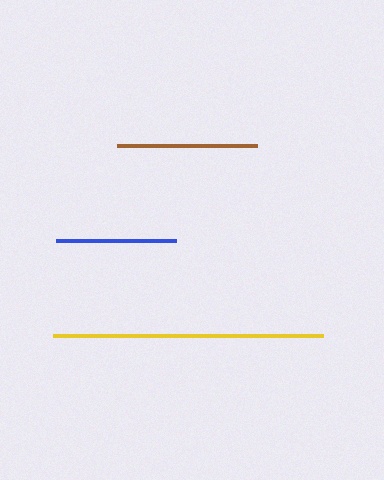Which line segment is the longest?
The yellow line is the longest at approximately 271 pixels.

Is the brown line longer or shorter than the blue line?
The brown line is longer than the blue line.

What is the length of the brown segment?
The brown segment is approximately 140 pixels long.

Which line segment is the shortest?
The blue line is the shortest at approximately 119 pixels.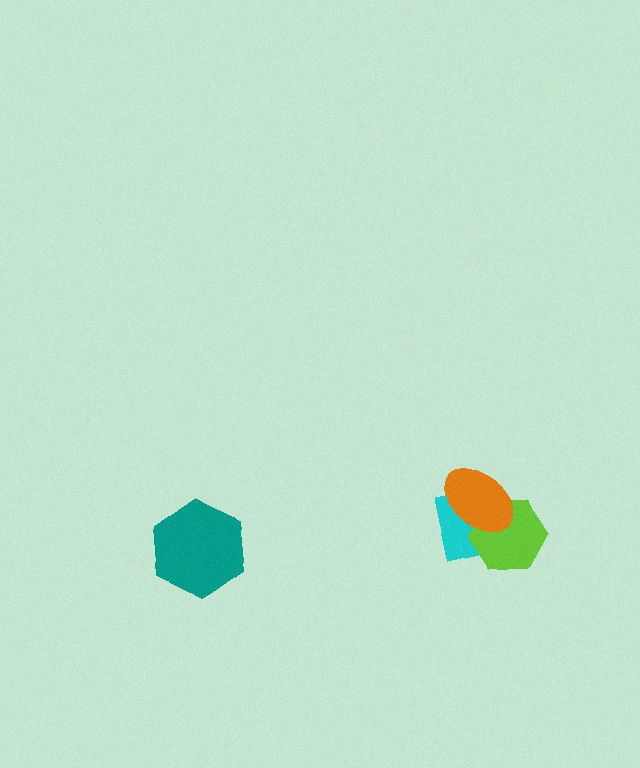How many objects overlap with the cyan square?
2 objects overlap with the cyan square.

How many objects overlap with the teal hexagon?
0 objects overlap with the teal hexagon.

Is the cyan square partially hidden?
Yes, it is partially covered by another shape.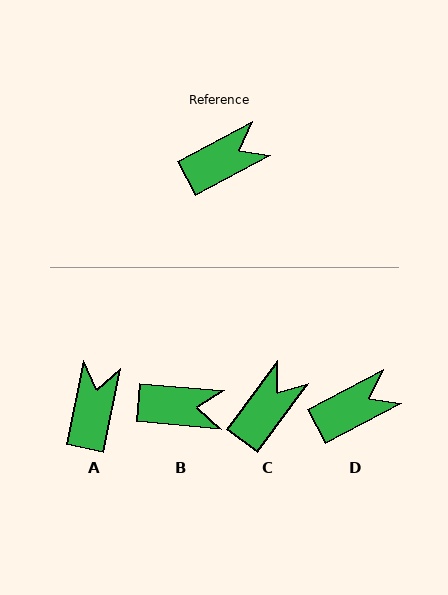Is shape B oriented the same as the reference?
No, it is off by about 33 degrees.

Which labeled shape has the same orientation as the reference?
D.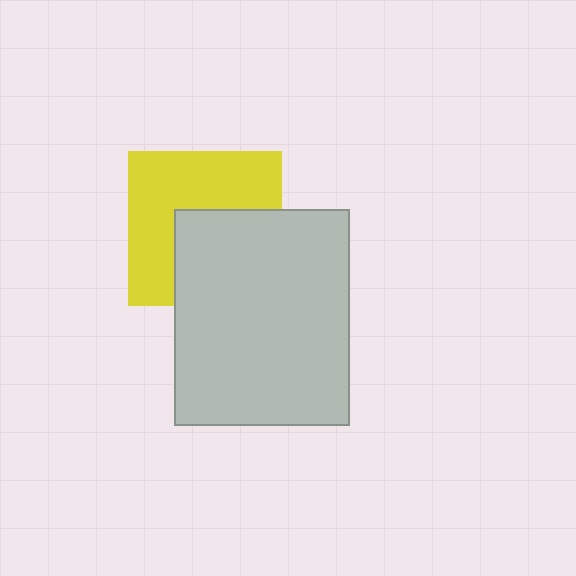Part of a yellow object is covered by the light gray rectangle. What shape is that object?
It is a square.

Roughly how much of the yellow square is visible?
About half of it is visible (roughly 56%).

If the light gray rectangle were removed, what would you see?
You would see the complete yellow square.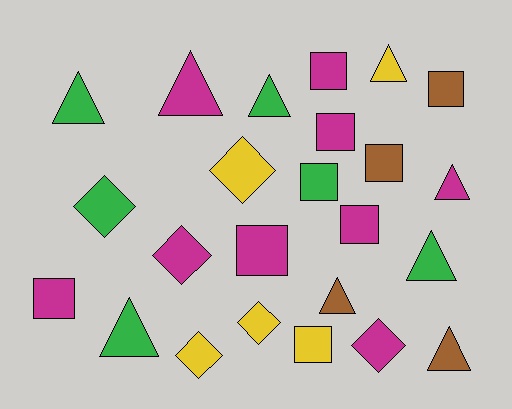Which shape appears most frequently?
Triangle, with 9 objects.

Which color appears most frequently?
Magenta, with 9 objects.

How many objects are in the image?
There are 24 objects.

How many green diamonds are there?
There is 1 green diamond.